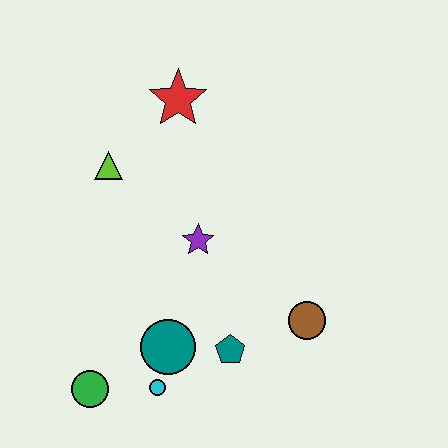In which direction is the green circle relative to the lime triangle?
The green circle is below the lime triangle.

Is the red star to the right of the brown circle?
No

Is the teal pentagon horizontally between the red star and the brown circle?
Yes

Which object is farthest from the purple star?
The green circle is farthest from the purple star.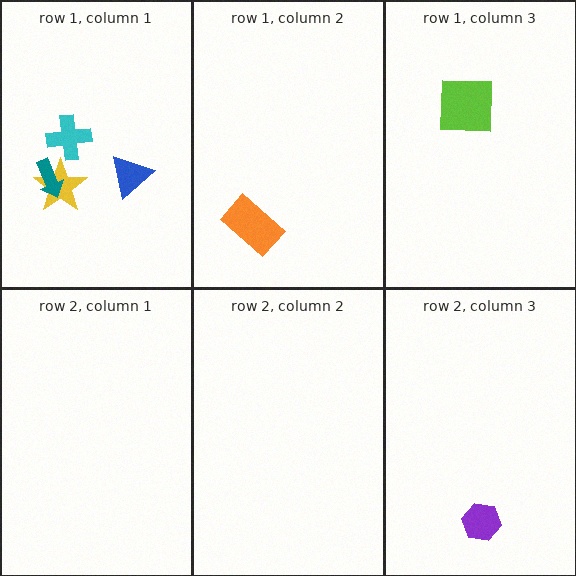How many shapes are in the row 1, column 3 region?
1.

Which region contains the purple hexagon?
The row 2, column 3 region.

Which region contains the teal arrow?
The row 1, column 1 region.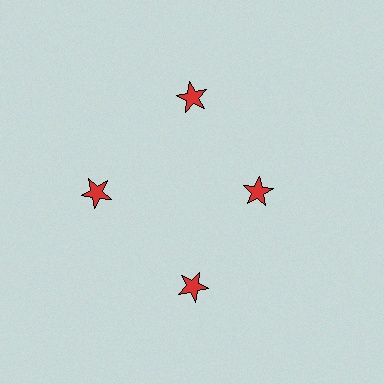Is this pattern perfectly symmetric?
No. The 4 red stars are arranged in a ring, but one element near the 3 o'clock position is pulled inward toward the center, breaking the 4-fold rotational symmetry.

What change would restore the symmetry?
The symmetry would be restored by moving it outward, back onto the ring so that all 4 stars sit at equal angles and equal distance from the center.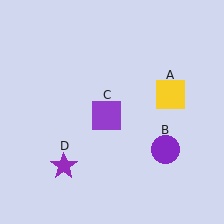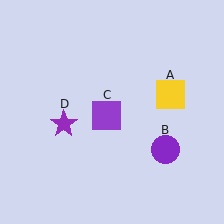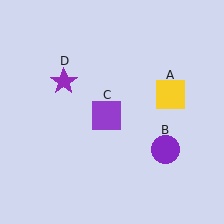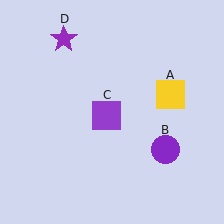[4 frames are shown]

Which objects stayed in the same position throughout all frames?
Yellow square (object A) and purple circle (object B) and purple square (object C) remained stationary.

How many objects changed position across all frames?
1 object changed position: purple star (object D).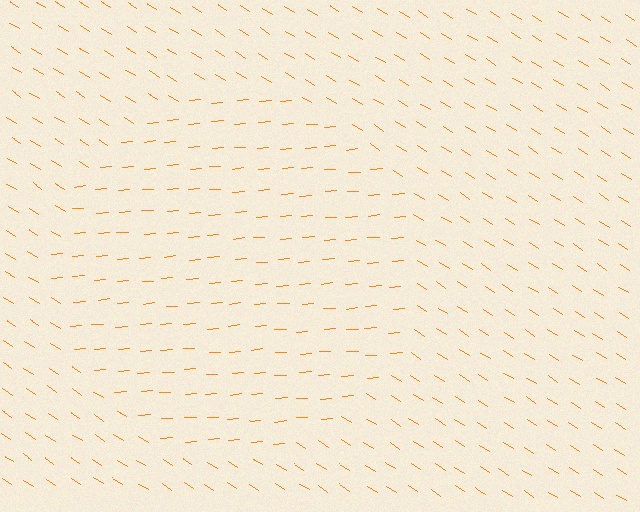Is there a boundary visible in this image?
Yes, there is a texture boundary formed by a change in line orientation.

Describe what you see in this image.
The image is filled with small orange line segments. A circle region in the image has lines oriented differently from the surrounding lines, creating a visible texture boundary.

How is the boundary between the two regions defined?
The boundary is defined purely by a change in line orientation (approximately 37 degrees difference). All lines are the same color and thickness.